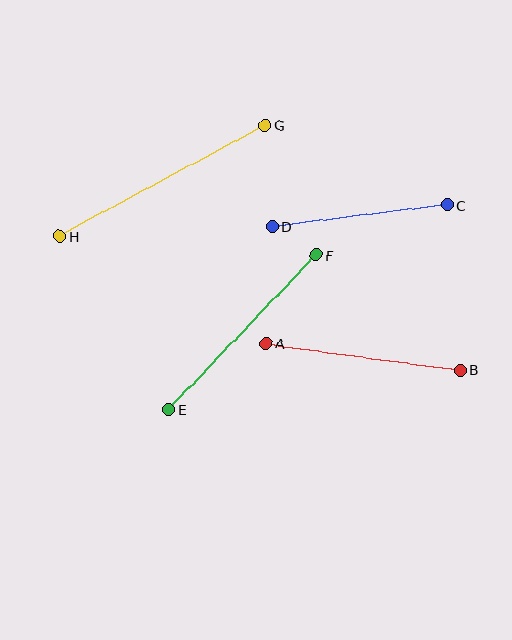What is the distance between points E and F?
The distance is approximately 214 pixels.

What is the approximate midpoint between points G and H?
The midpoint is at approximately (162, 181) pixels.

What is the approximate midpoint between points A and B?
The midpoint is at approximately (363, 357) pixels.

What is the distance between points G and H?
The distance is approximately 233 pixels.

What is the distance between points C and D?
The distance is approximately 176 pixels.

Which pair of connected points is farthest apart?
Points G and H are farthest apart.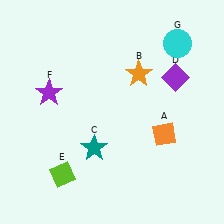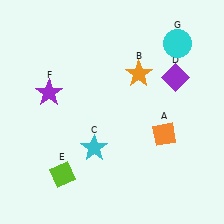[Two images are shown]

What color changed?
The star (C) changed from teal in Image 1 to cyan in Image 2.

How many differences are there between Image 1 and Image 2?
There is 1 difference between the two images.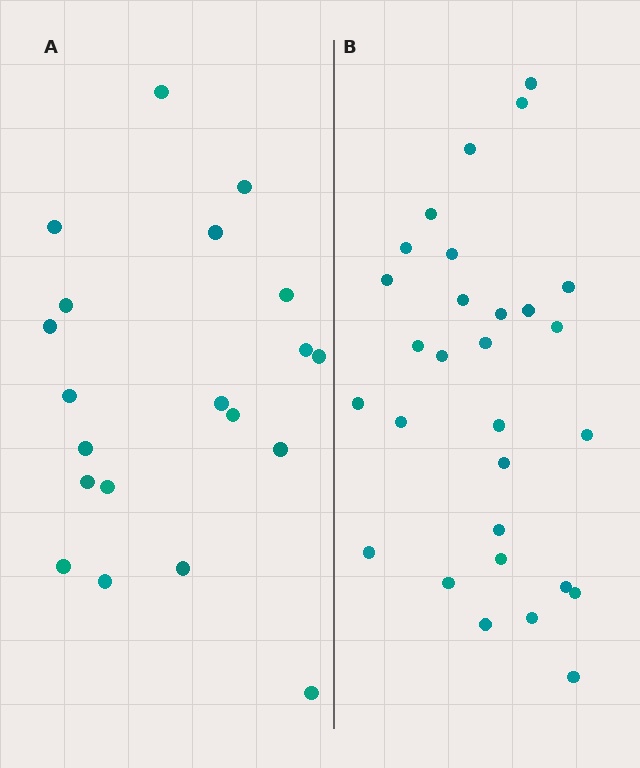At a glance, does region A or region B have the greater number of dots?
Region B (the right region) has more dots.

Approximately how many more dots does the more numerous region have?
Region B has roughly 8 or so more dots than region A.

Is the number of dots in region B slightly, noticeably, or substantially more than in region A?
Region B has substantially more. The ratio is roughly 1.4 to 1.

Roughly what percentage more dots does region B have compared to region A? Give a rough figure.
About 45% more.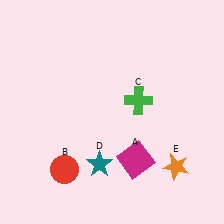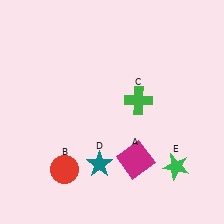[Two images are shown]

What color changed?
The star (E) changed from orange in Image 1 to green in Image 2.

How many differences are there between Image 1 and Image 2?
There is 1 difference between the two images.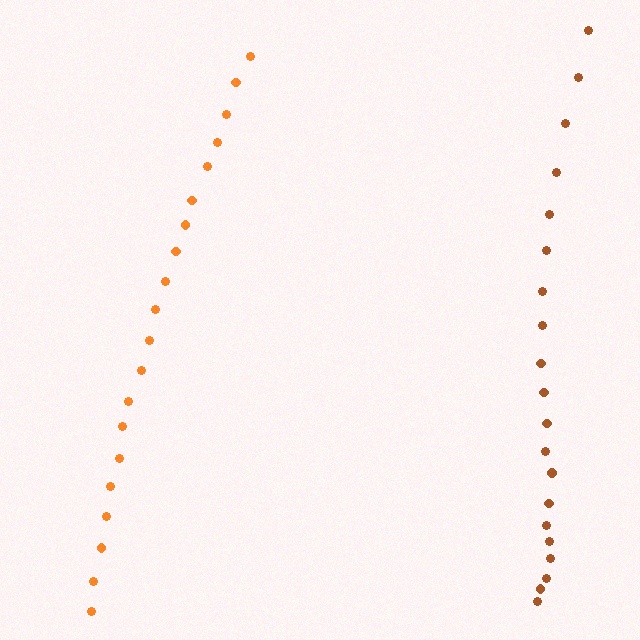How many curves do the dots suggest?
There are 2 distinct paths.